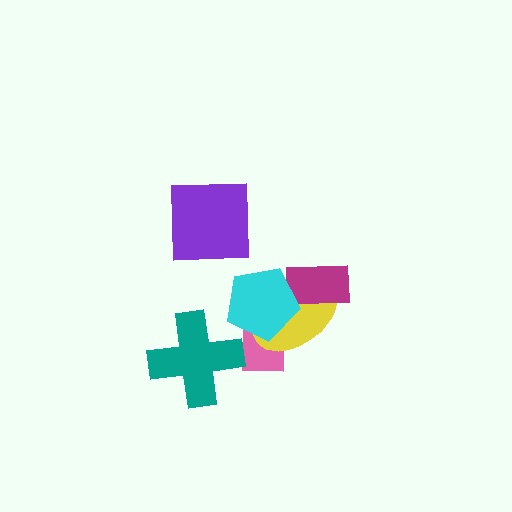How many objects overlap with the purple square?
0 objects overlap with the purple square.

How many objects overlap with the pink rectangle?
3 objects overlap with the pink rectangle.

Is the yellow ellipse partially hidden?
Yes, it is partially covered by another shape.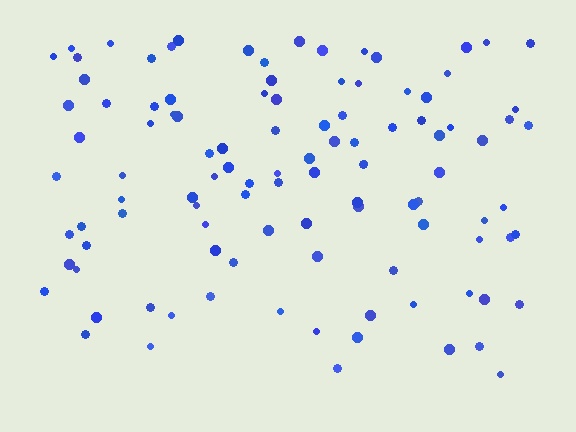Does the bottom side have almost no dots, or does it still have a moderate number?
Still a moderate number, just noticeably fewer than the top.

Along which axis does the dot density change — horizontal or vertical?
Vertical.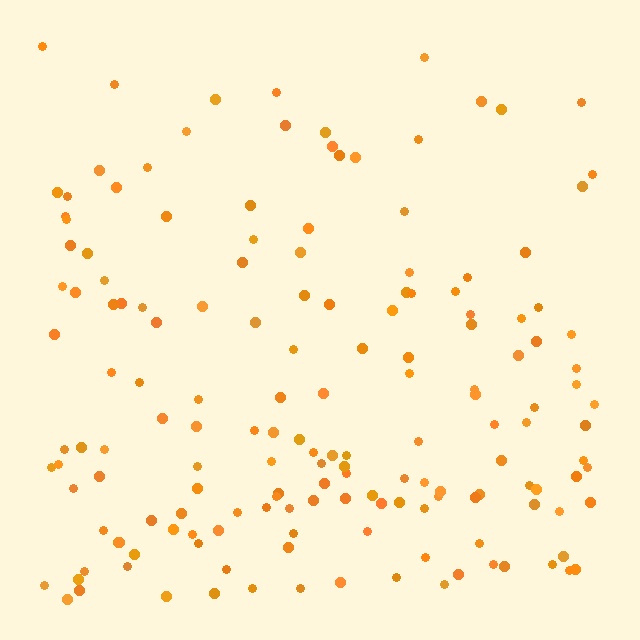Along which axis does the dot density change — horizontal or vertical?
Vertical.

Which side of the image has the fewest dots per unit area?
The top.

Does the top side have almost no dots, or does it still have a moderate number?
Still a moderate number, just noticeably fewer than the bottom.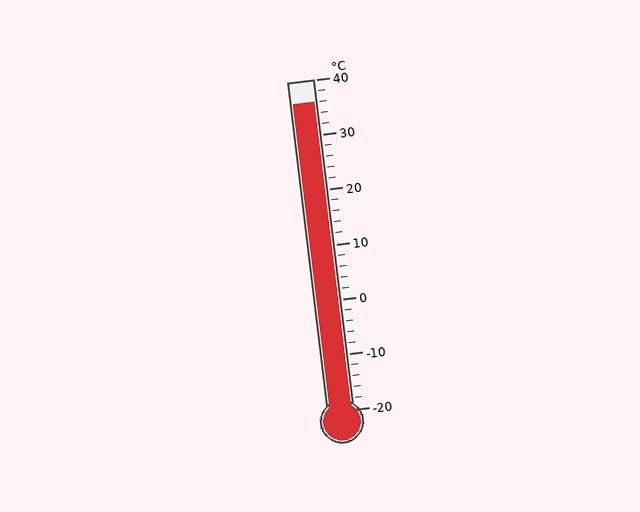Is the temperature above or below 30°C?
The temperature is above 30°C.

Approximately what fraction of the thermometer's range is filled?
The thermometer is filled to approximately 95% of its range.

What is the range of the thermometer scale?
The thermometer scale ranges from -20°C to 40°C.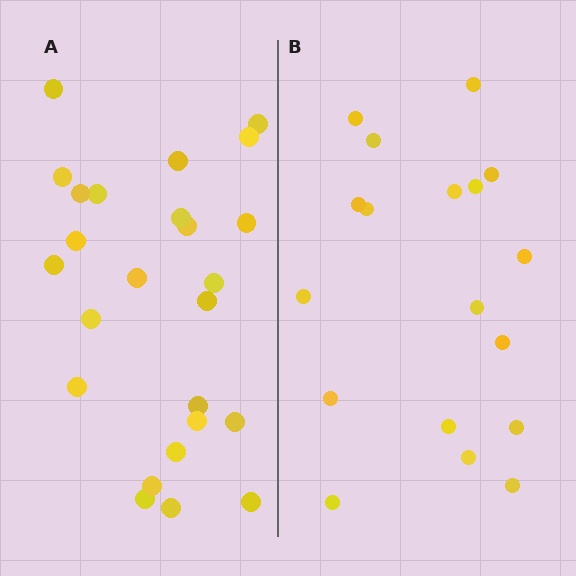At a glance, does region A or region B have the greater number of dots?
Region A (the left region) has more dots.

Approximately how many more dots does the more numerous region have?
Region A has roughly 8 or so more dots than region B.